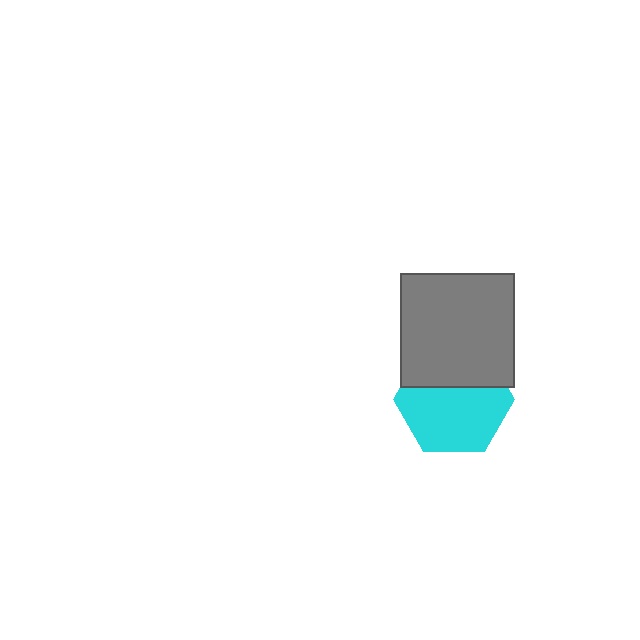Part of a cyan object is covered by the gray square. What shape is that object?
It is a hexagon.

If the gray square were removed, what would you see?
You would see the complete cyan hexagon.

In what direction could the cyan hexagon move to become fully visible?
The cyan hexagon could move down. That would shift it out from behind the gray square entirely.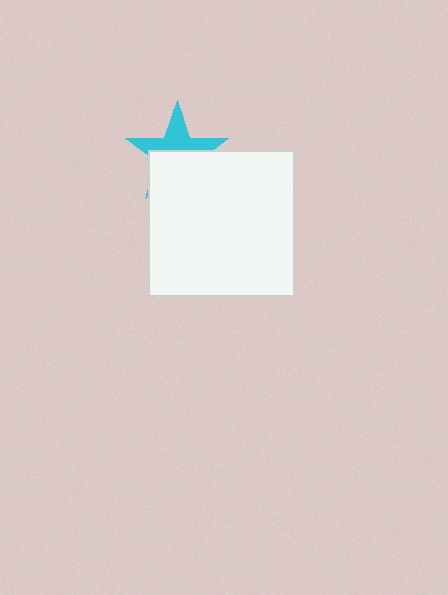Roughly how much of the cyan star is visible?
About half of it is visible (roughly 45%).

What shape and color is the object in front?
The object in front is a white square.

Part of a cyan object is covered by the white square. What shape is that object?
It is a star.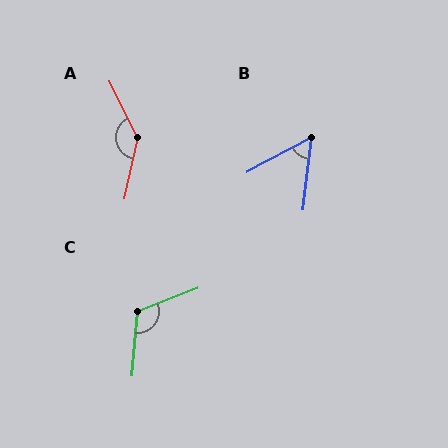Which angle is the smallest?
B, at approximately 55 degrees.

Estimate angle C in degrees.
Approximately 116 degrees.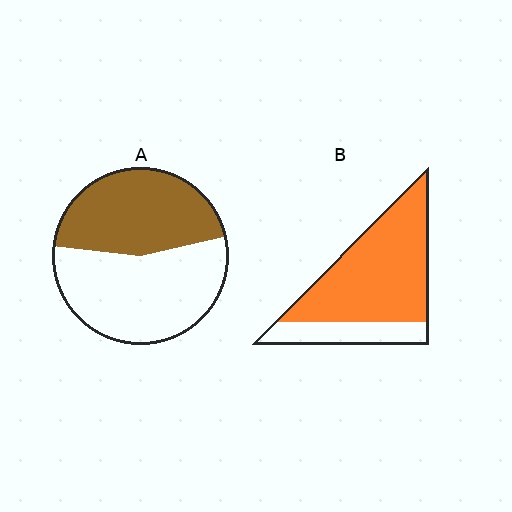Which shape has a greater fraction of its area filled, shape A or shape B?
Shape B.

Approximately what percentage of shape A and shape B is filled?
A is approximately 45% and B is approximately 75%.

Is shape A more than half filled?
No.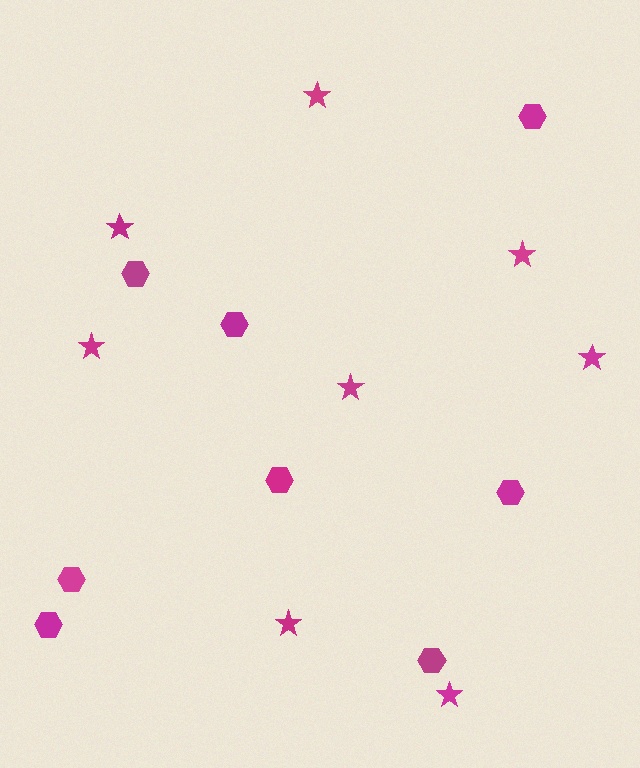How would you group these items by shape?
There are 2 groups: one group of stars (8) and one group of hexagons (8).